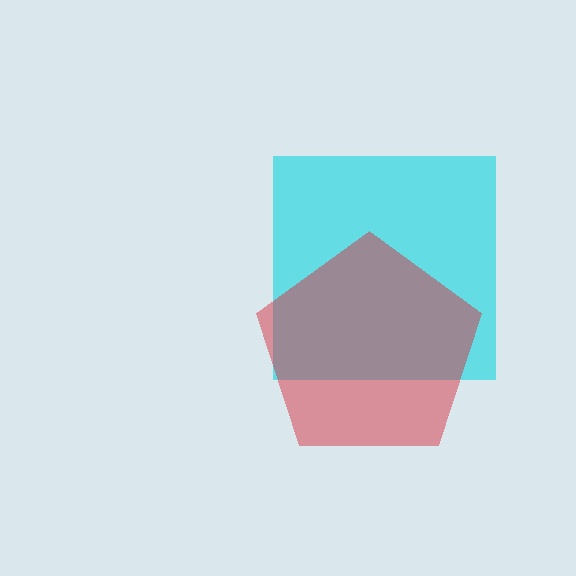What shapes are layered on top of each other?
The layered shapes are: a cyan square, a red pentagon.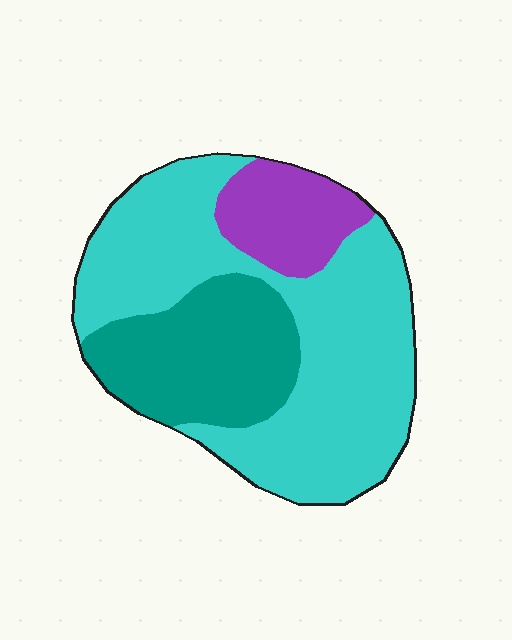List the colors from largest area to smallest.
From largest to smallest: cyan, teal, purple.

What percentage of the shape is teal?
Teal takes up about one quarter (1/4) of the shape.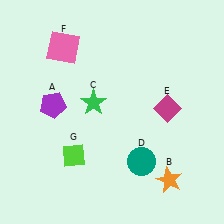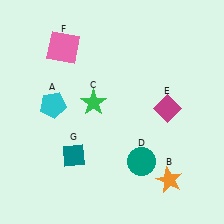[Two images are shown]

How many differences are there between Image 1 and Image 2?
There are 2 differences between the two images.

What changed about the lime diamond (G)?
In Image 1, G is lime. In Image 2, it changed to teal.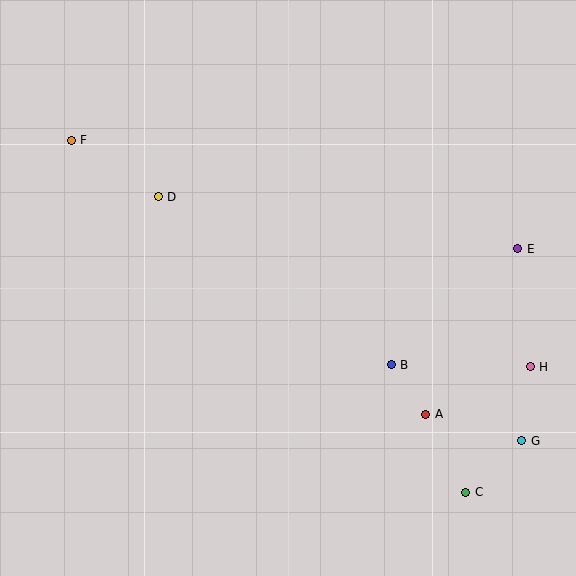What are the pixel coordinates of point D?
Point D is at (158, 197).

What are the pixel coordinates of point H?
Point H is at (530, 367).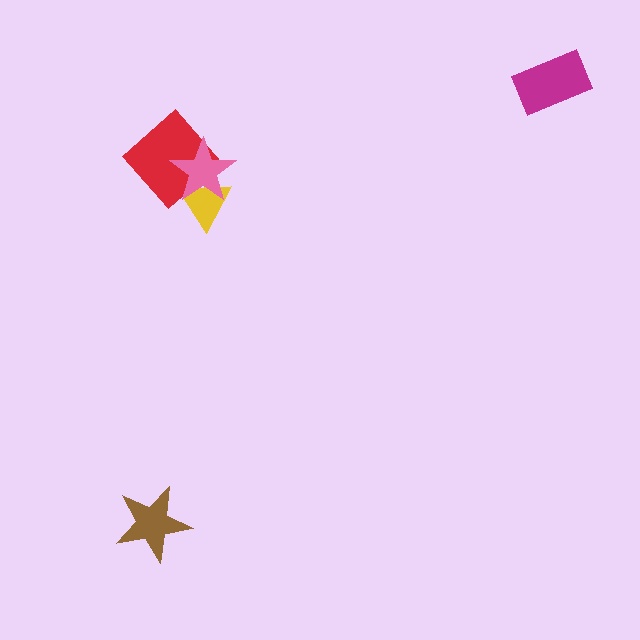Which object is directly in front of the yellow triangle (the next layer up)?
The red diamond is directly in front of the yellow triangle.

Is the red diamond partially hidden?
Yes, it is partially covered by another shape.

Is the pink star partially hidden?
No, no other shape covers it.